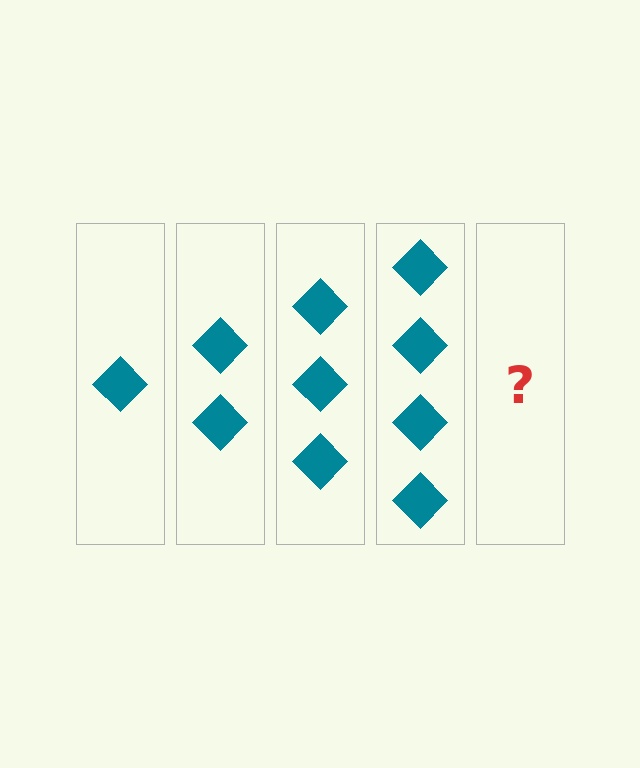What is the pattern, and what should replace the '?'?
The pattern is that each step adds one more diamond. The '?' should be 5 diamonds.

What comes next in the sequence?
The next element should be 5 diamonds.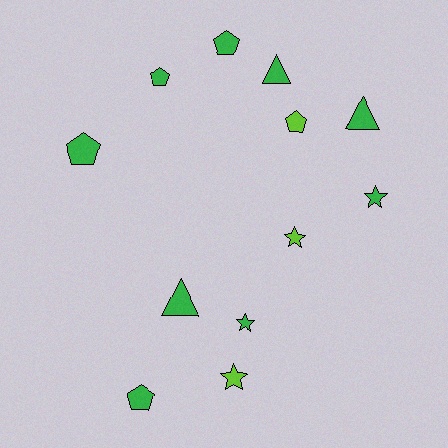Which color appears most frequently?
Green, with 9 objects.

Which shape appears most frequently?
Pentagon, with 5 objects.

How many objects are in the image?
There are 12 objects.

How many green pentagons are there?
There are 4 green pentagons.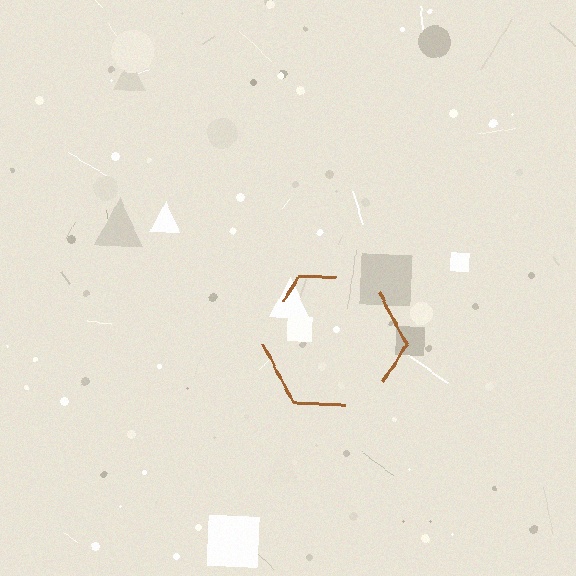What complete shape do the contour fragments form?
The contour fragments form a hexagon.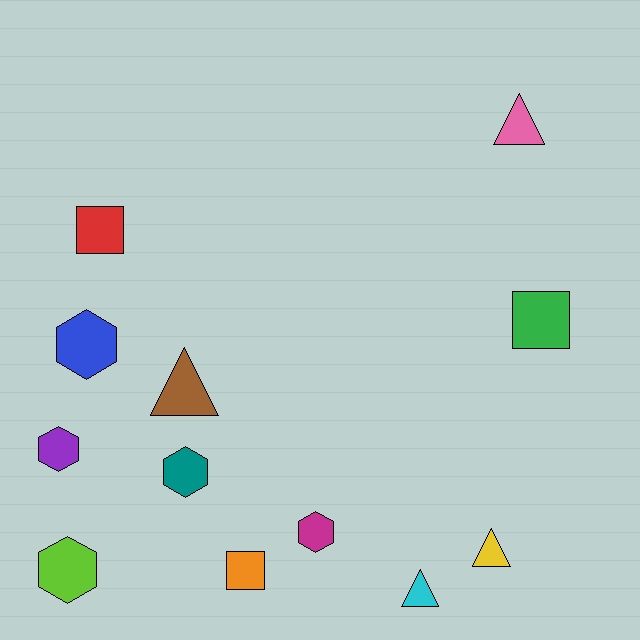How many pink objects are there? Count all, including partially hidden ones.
There is 1 pink object.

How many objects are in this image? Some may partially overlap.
There are 12 objects.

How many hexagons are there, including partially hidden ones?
There are 5 hexagons.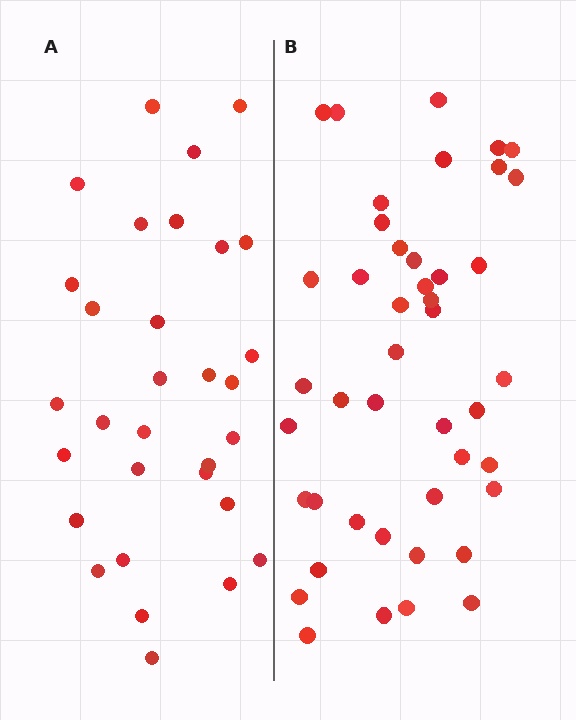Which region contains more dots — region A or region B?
Region B (the right region) has more dots.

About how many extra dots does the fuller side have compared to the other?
Region B has approximately 15 more dots than region A.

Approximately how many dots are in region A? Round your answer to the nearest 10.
About 30 dots. (The exact count is 31, which rounds to 30.)